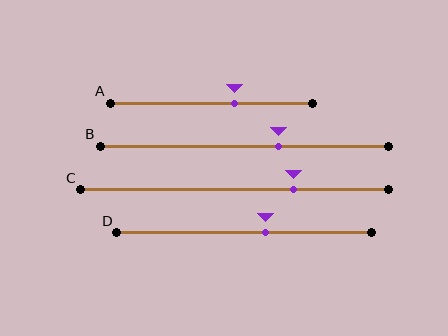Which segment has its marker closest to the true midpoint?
Segment D has its marker closest to the true midpoint.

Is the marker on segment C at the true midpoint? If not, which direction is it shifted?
No, the marker on segment C is shifted to the right by about 19% of the segment length.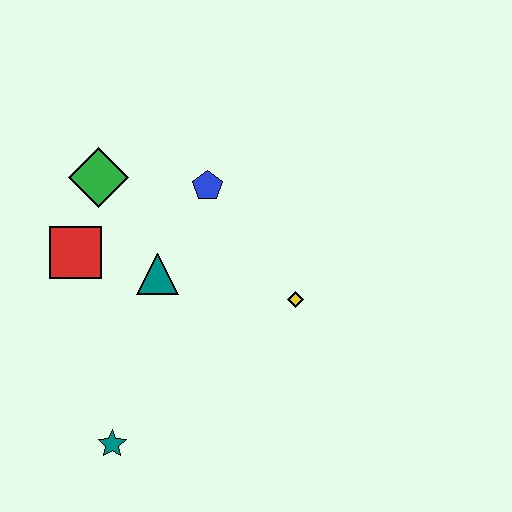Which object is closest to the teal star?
The teal triangle is closest to the teal star.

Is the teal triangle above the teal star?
Yes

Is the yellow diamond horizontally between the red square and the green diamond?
No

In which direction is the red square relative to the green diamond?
The red square is below the green diamond.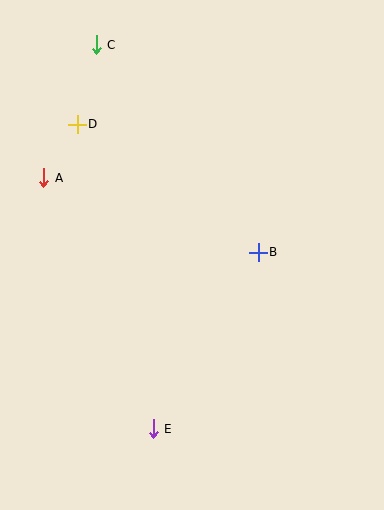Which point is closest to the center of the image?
Point B at (258, 252) is closest to the center.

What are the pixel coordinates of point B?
Point B is at (258, 252).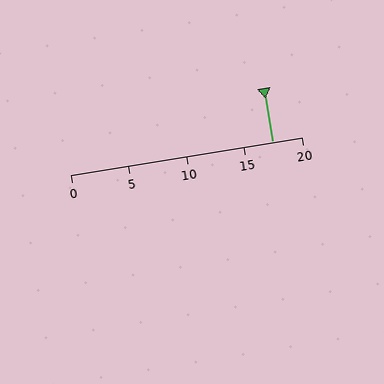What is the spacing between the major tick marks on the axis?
The major ticks are spaced 5 apart.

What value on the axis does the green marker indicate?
The marker indicates approximately 17.5.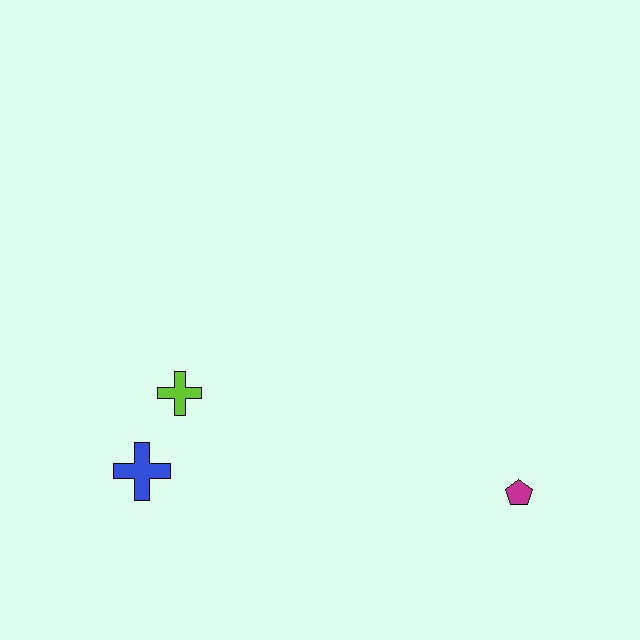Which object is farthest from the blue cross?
The magenta pentagon is farthest from the blue cross.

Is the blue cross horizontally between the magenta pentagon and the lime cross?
No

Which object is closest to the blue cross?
The lime cross is closest to the blue cross.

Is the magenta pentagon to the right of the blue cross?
Yes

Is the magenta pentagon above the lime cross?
No